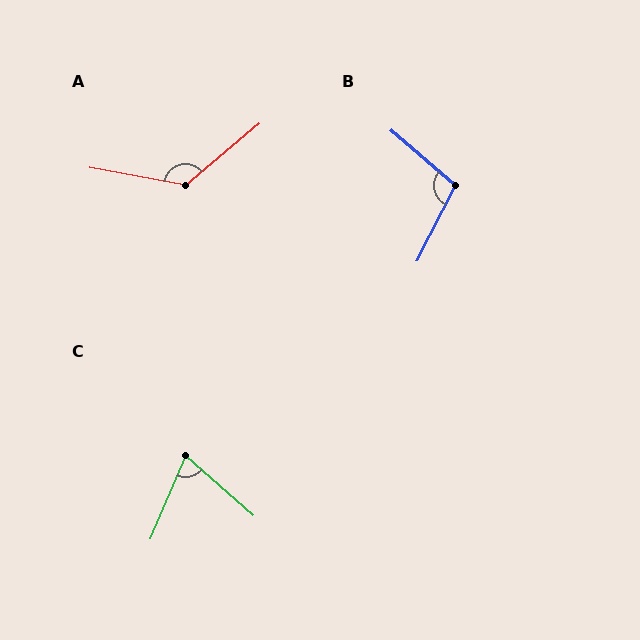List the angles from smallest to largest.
C (72°), B (103°), A (130°).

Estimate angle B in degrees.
Approximately 103 degrees.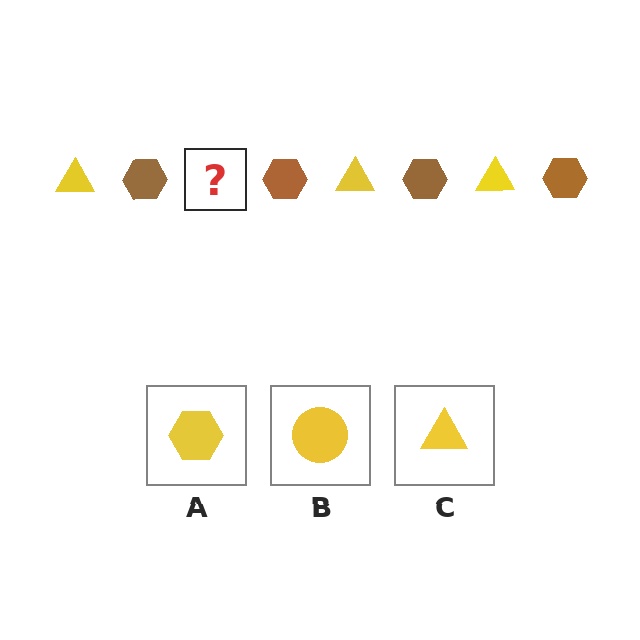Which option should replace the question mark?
Option C.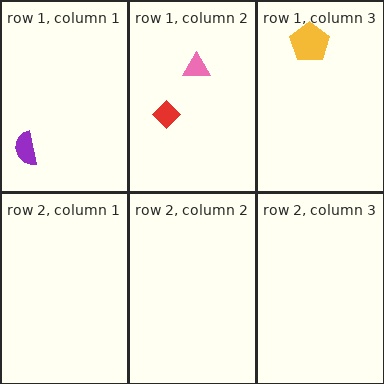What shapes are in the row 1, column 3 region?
The yellow pentagon.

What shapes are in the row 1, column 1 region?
The purple semicircle.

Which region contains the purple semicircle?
The row 1, column 1 region.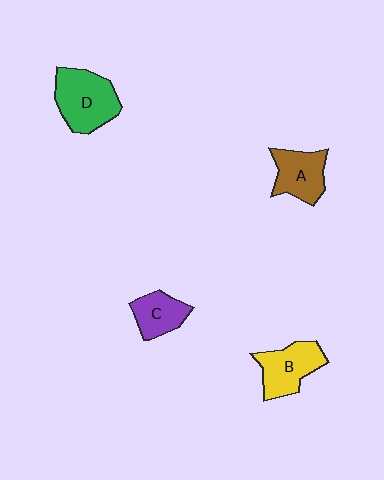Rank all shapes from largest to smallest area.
From largest to smallest: D (green), B (yellow), A (brown), C (purple).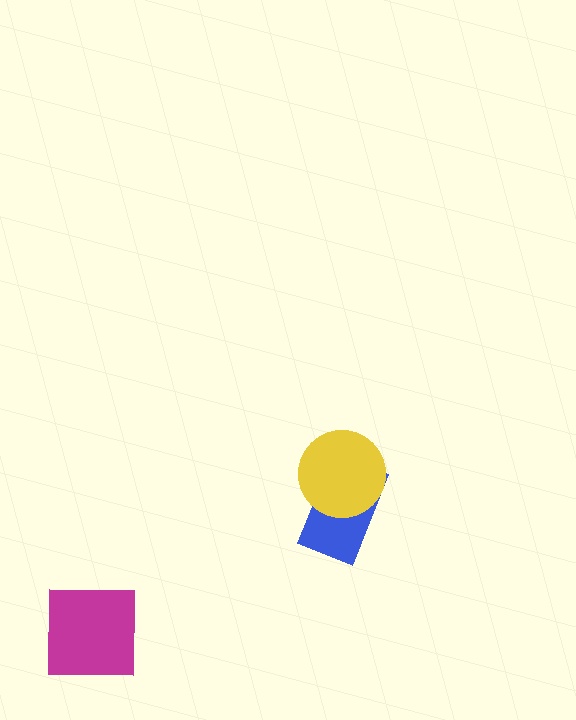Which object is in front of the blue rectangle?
The yellow circle is in front of the blue rectangle.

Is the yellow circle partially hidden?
No, no other shape covers it.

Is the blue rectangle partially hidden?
Yes, it is partially covered by another shape.